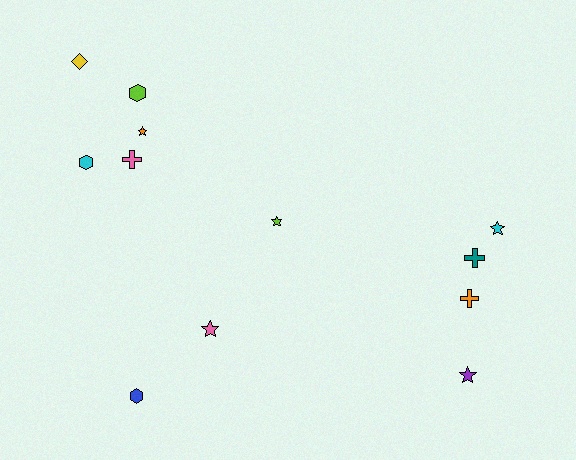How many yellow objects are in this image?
There is 1 yellow object.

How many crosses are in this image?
There are 3 crosses.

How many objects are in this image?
There are 12 objects.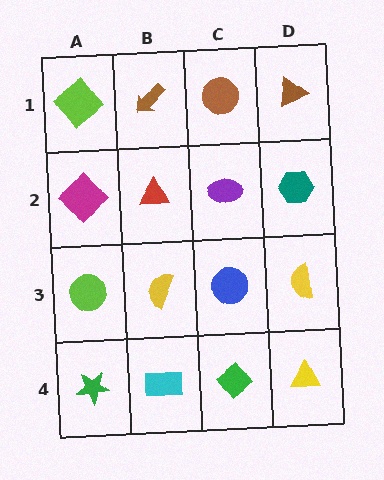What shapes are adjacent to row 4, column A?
A lime circle (row 3, column A), a cyan rectangle (row 4, column B).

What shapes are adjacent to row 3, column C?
A purple ellipse (row 2, column C), a green diamond (row 4, column C), a yellow semicircle (row 3, column B), a yellow semicircle (row 3, column D).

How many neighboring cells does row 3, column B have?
4.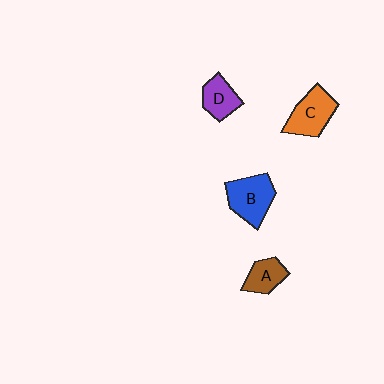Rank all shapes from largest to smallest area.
From largest to smallest: B (blue), C (orange), D (purple), A (brown).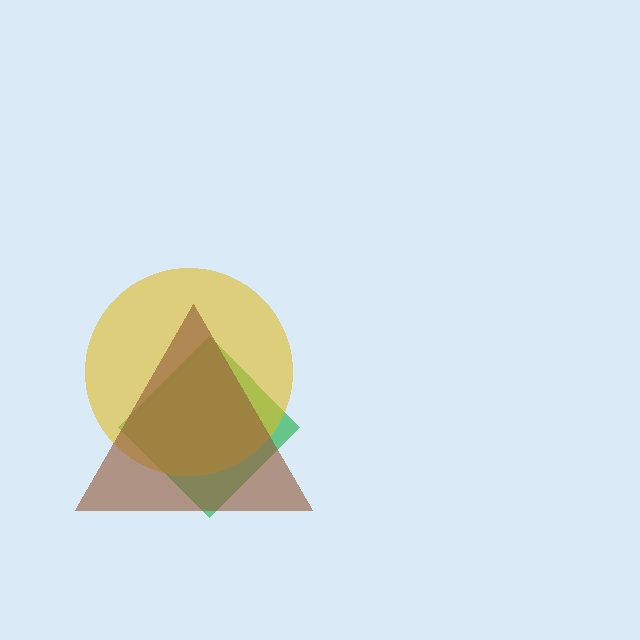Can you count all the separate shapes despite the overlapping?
Yes, there are 3 separate shapes.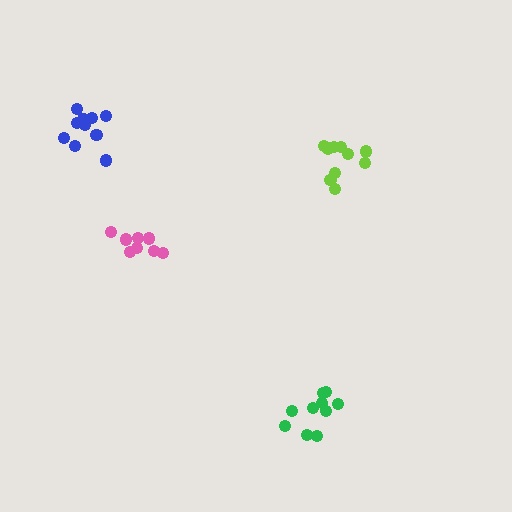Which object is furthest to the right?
The lime cluster is rightmost.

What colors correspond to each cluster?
The clusters are colored: pink, lime, blue, green.